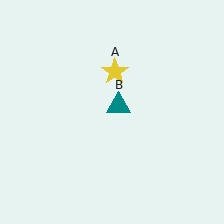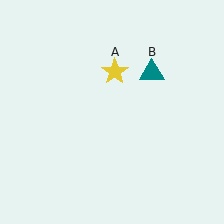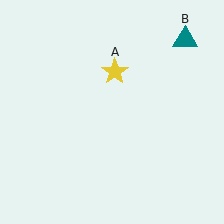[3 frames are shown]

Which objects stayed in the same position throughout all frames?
Yellow star (object A) remained stationary.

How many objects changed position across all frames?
1 object changed position: teal triangle (object B).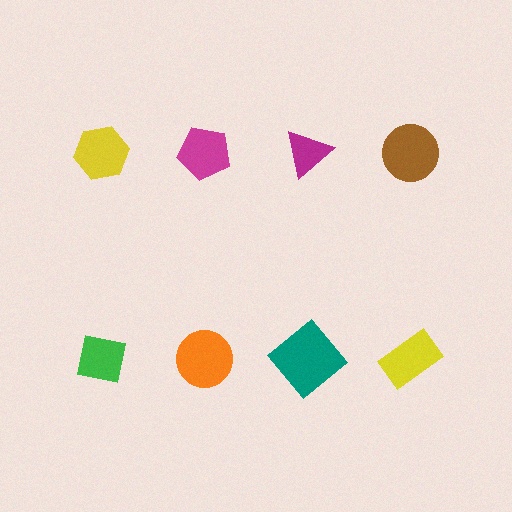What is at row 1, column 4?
A brown circle.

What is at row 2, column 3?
A teal diamond.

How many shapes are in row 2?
4 shapes.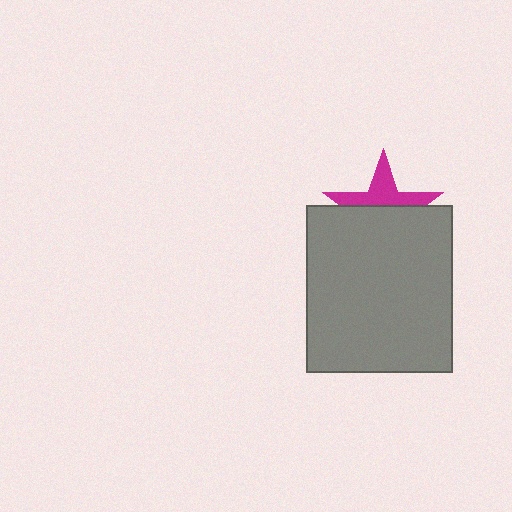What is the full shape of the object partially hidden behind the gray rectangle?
The partially hidden object is a magenta star.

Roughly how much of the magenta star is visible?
A small part of it is visible (roughly 44%).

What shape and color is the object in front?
The object in front is a gray rectangle.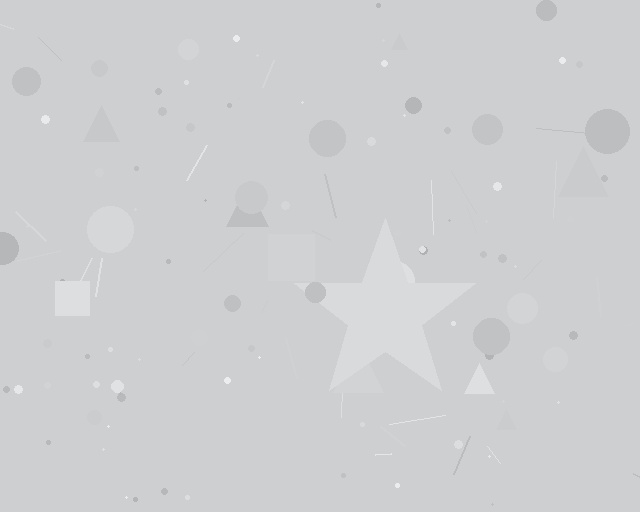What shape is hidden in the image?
A star is hidden in the image.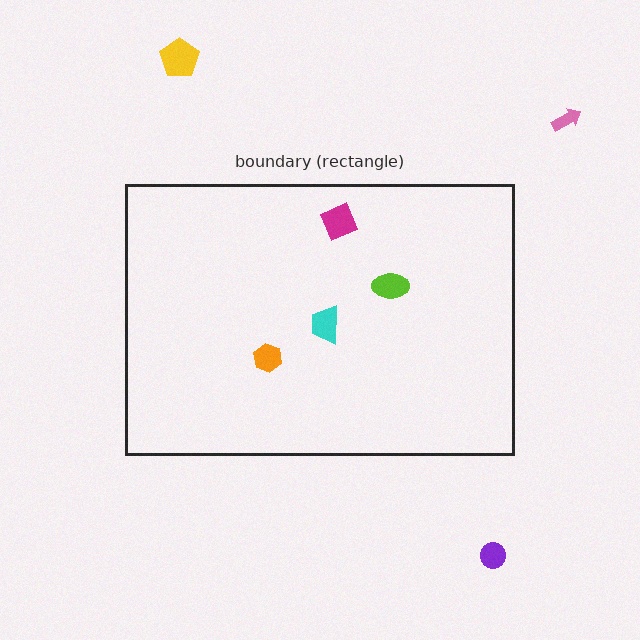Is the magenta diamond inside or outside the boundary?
Inside.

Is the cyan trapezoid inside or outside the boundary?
Inside.